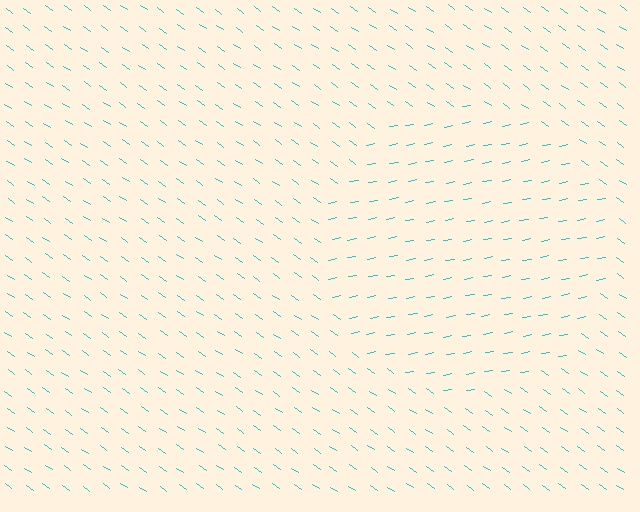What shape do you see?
I see a circle.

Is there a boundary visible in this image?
Yes, there is a texture boundary formed by a change in line orientation.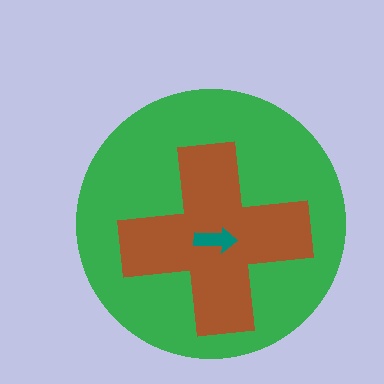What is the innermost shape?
The teal arrow.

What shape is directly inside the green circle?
The brown cross.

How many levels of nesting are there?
3.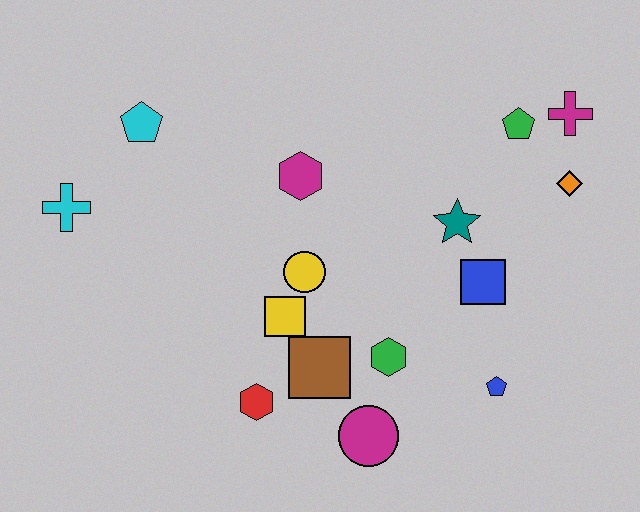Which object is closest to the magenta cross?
The green pentagon is closest to the magenta cross.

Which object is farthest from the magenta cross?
The cyan cross is farthest from the magenta cross.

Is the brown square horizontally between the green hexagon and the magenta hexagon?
Yes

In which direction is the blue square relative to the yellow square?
The blue square is to the right of the yellow square.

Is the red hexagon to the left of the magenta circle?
Yes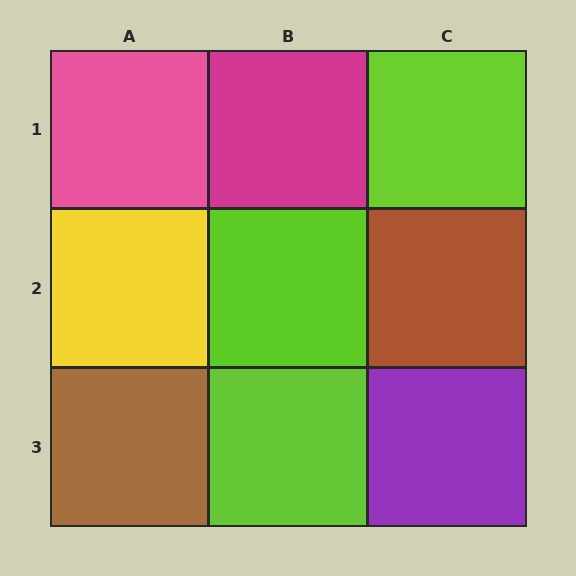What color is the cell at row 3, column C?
Purple.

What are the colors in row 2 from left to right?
Yellow, lime, brown.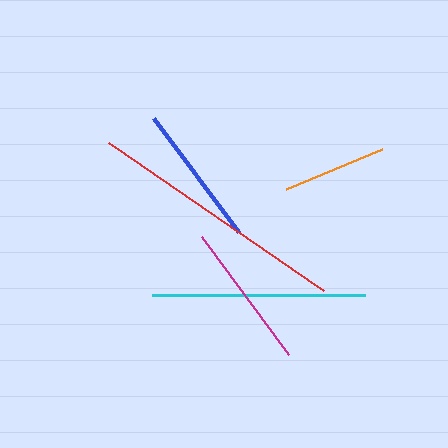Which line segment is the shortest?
The orange line is the shortest at approximately 104 pixels.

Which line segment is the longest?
The red line is the longest at approximately 261 pixels.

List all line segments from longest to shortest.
From longest to shortest: red, cyan, magenta, blue, orange.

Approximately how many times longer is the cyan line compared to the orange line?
The cyan line is approximately 2.0 times the length of the orange line.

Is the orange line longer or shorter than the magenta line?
The magenta line is longer than the orange line.